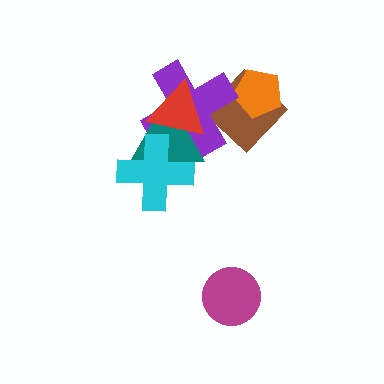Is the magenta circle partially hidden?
No, no other shape covers it.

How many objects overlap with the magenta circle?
0 objects overlap with the magenta circle.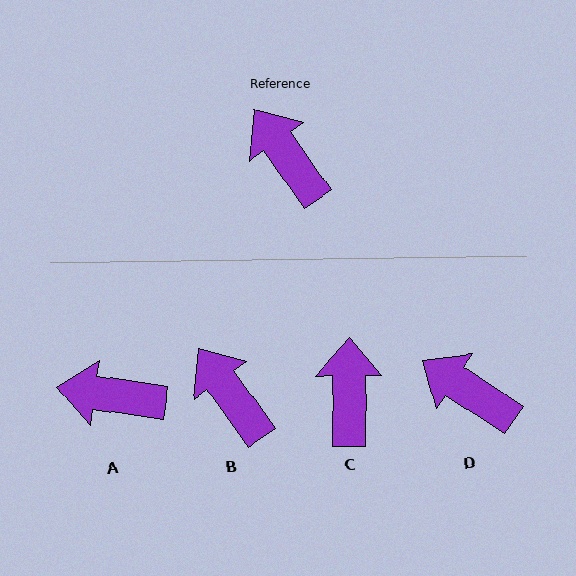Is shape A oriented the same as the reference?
No, it is off by about 46 degrees.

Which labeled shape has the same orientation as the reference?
B.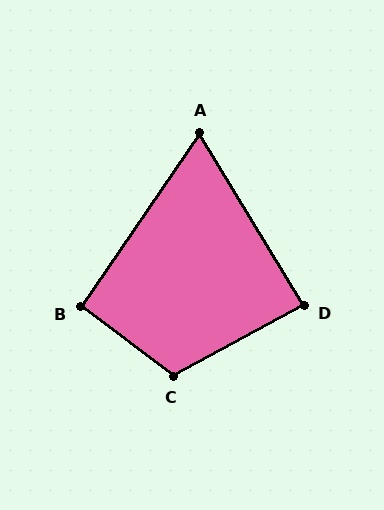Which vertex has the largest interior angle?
C, at approximately 114 degrees.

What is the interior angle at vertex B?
Approximately 93 degrees (approximately right).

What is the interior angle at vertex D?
Approximately 87 degrees (approximately right).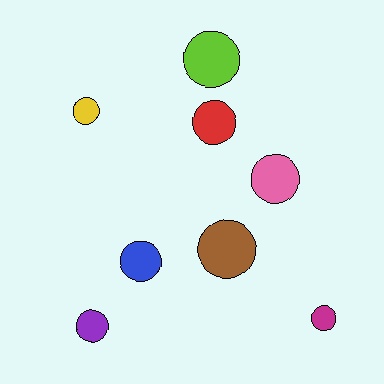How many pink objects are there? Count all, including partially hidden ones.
There is 1 pink object.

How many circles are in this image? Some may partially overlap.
There are 8 circles.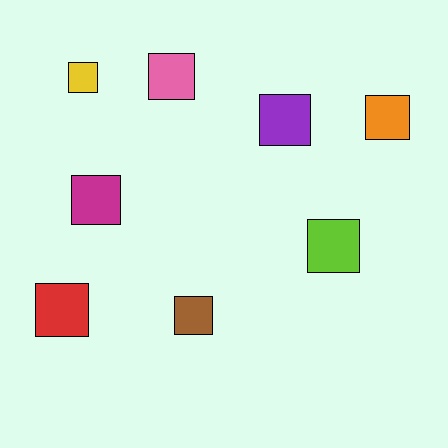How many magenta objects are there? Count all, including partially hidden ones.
There is 1 magenta object.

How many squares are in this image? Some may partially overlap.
There are 8 squares.